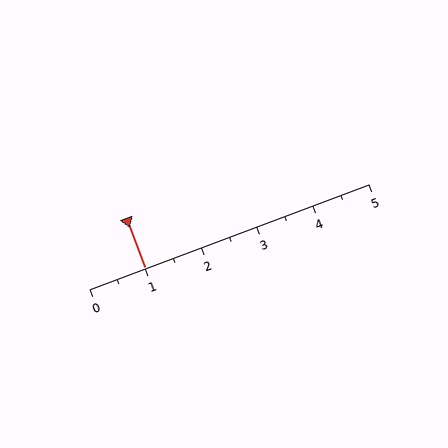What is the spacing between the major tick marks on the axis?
The major ticks are spaced 1 apart.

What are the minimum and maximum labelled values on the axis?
The axis runs from 0 to 5.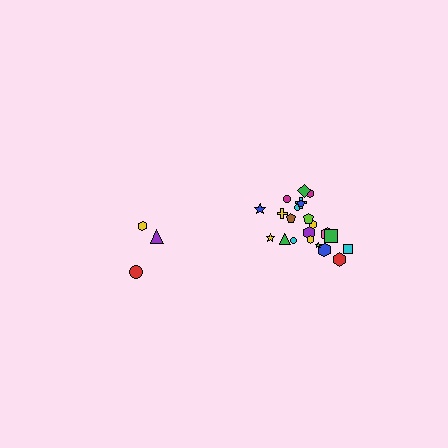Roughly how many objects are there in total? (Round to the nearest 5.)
Roughly 25 objects in total.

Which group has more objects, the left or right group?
The right group.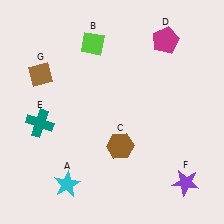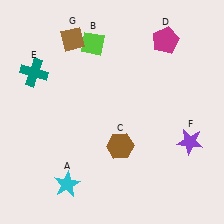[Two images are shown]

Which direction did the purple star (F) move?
The purple star (F) moved up.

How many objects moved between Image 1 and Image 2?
3 objects moved between the two images.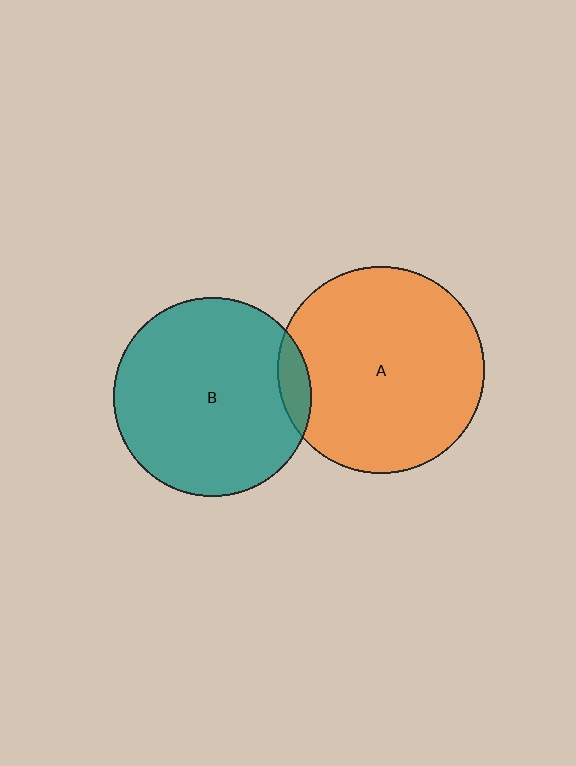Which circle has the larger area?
Circle A (orange).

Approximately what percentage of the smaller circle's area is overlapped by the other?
Approximately 5%.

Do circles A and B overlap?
Yes.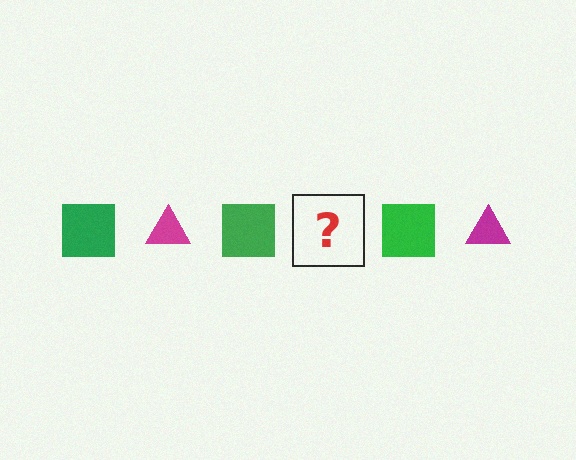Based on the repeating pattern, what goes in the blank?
The blank should be a magenta triangle.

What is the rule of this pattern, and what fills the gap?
The rule is that the pattern alternates between green square and magenta triangle. The gap should be filled with a magenta triangle.